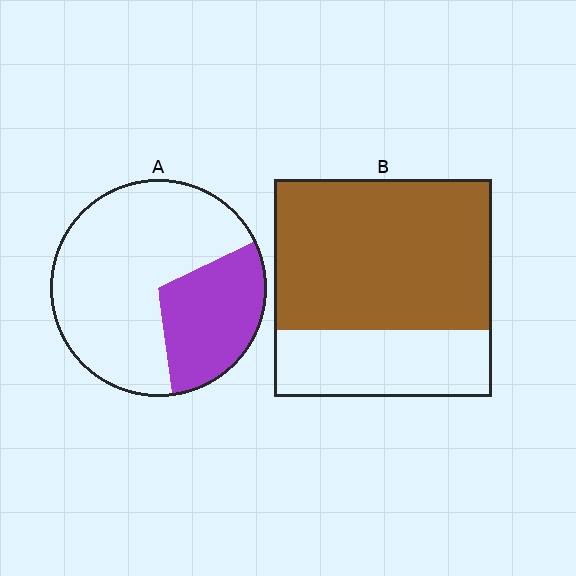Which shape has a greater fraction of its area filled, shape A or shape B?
Shape B.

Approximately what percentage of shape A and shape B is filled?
A is approximately 30% and B is approximately 70%.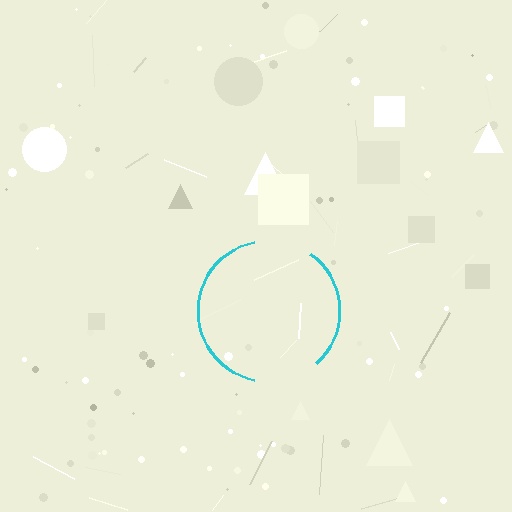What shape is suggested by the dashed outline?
The dashed outline suggests a circle.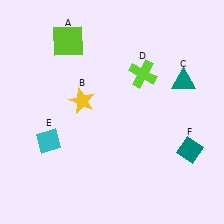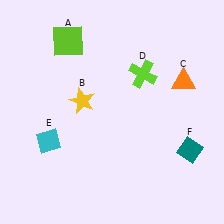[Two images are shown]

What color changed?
The triangle (C) changed from teal in Image 1 to orange in Image 2.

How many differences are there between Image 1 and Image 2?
There is 1 difference between the two images.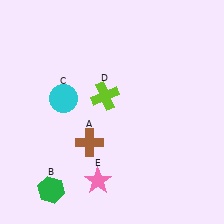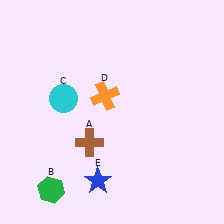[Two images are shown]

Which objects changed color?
D changed from lime to orange. E changed from pink to blue.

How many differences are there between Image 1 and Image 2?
There are 2 differences between the two images.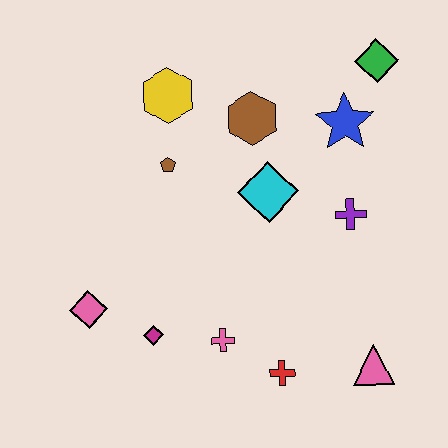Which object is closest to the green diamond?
The blue star is closest to the green diamond.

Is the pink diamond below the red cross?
No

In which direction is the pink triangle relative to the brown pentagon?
The pink triangle is below the brown pentagon.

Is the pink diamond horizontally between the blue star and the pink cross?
No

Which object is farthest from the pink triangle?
The yellow hexagon is farthest from the pink triangle.